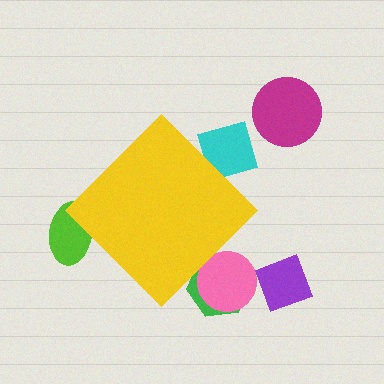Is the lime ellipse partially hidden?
Yes, the lime ellipse is partially hidden behind the yellow diamond.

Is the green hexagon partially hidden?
Yes, the green hexagon is partially hidden behind the yellow diamond.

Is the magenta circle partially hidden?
No, the magenta circle is fully visible.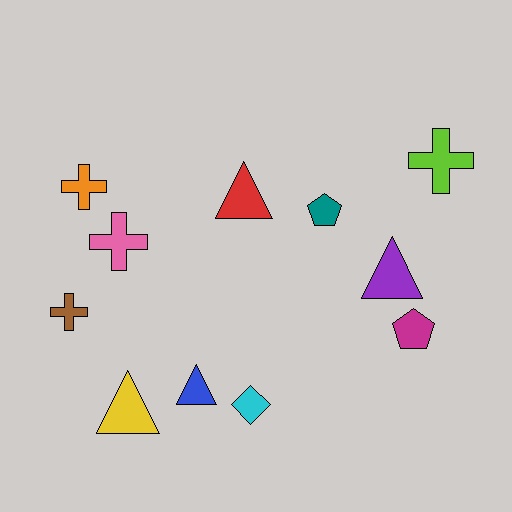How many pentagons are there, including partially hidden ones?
There are 2 pentagons.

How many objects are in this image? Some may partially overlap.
There are 11 objects.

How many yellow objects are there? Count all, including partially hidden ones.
There is 1 yellow object.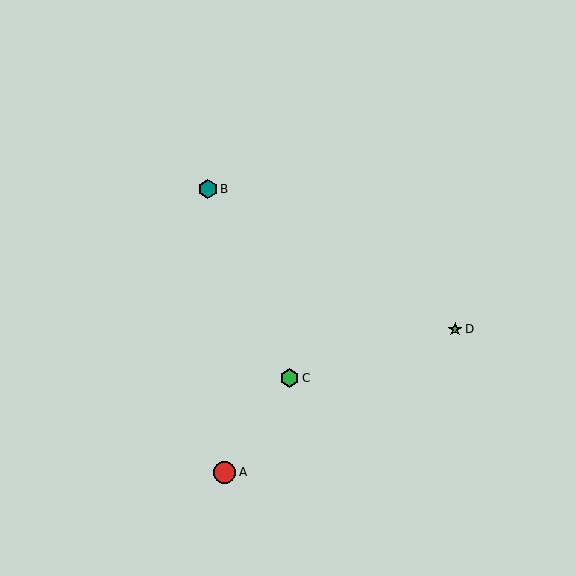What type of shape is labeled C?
Shape C is a green hexagon.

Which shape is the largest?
The red circle (labeled A) is the largest.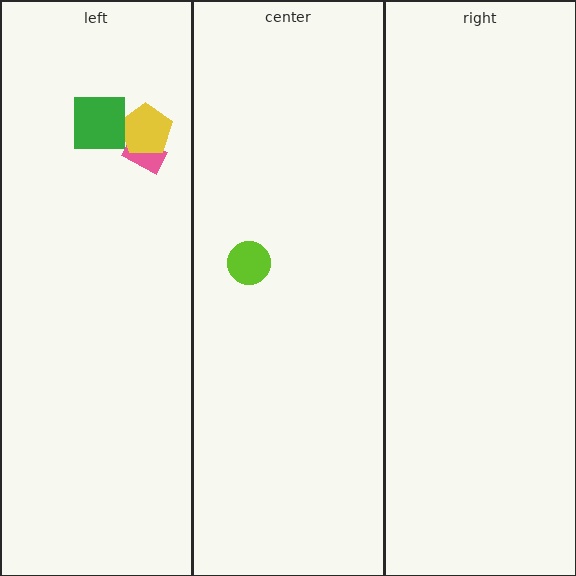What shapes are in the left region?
The pink rectangle, the yellow pentagon, the green square.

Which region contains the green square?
The left region.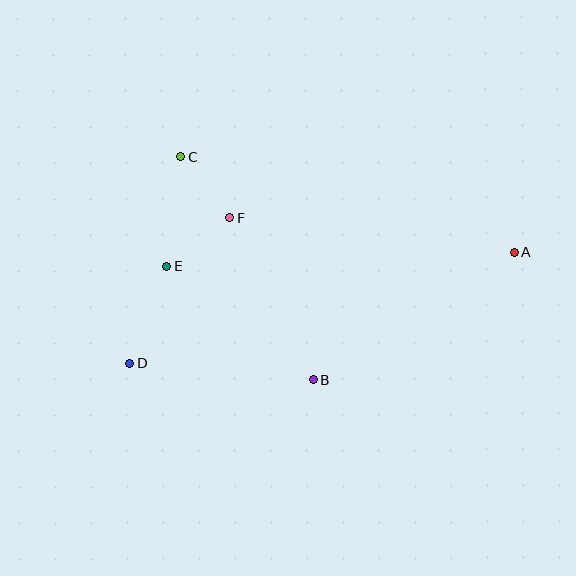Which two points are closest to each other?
Points C and F are closest to each other.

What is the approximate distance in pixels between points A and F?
The distance between A and F is approximately 287 pixels.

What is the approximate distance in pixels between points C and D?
The distance between C and D is approximately 213 pixels.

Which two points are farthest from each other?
Points A and D are farthest from each other.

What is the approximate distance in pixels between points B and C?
The distance between B and C is approximately 260 pixels.